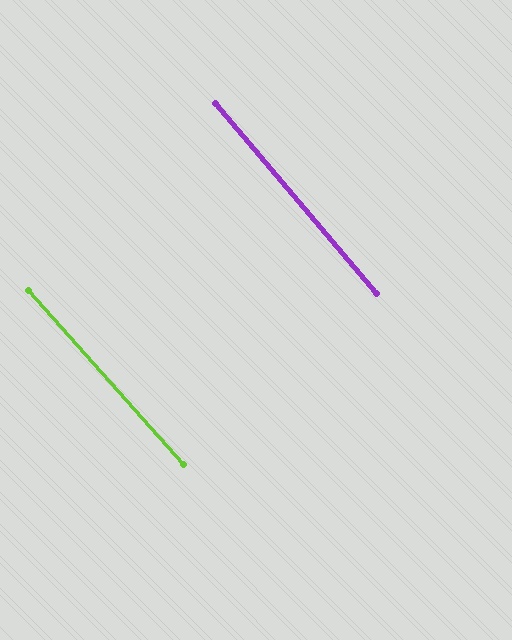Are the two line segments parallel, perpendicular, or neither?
Parallel — their directions differ by only 1.4°.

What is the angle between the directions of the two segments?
Approximately 1 degree.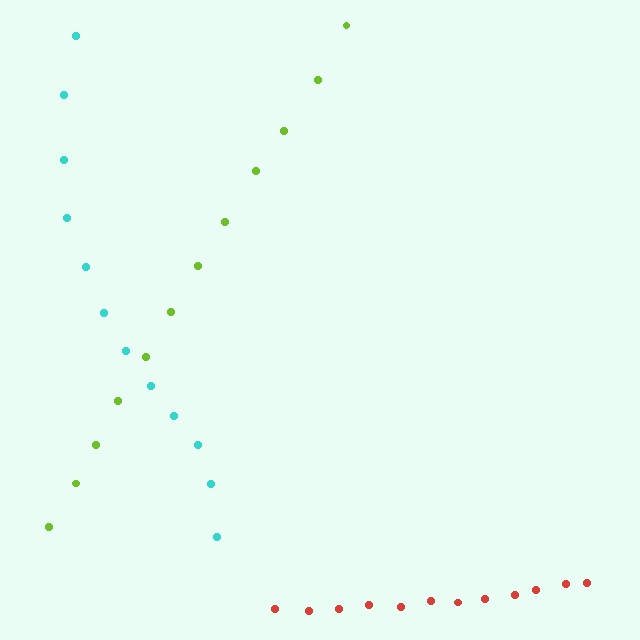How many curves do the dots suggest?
There are 3 distinct paths.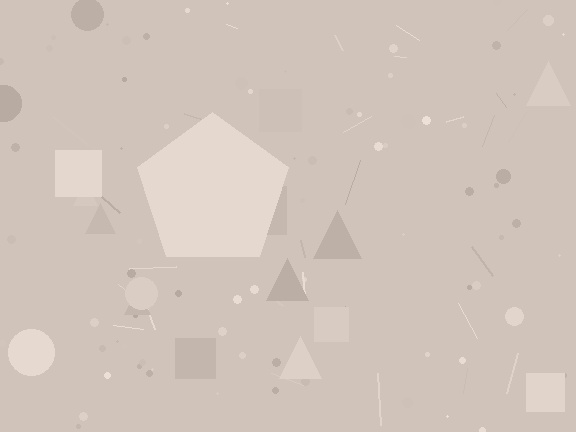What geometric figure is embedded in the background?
A pentagon is embedded in the background.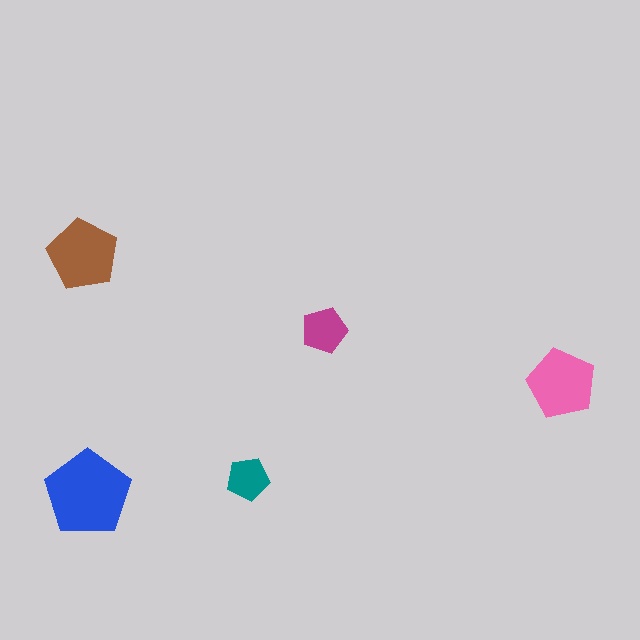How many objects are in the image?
There are 5 objects in the image.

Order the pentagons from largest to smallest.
the blue one, the brown one, the pink one, the magenta one, the teal one.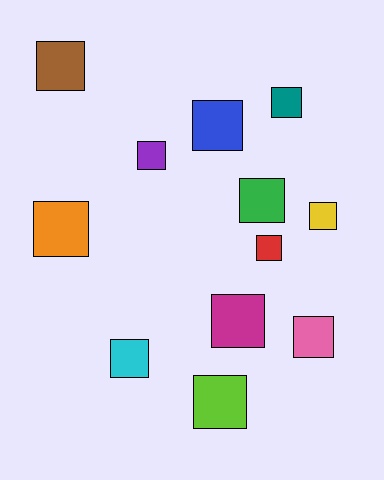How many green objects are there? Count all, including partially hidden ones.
There is 1 green object.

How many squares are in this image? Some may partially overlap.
There are 12 squares.